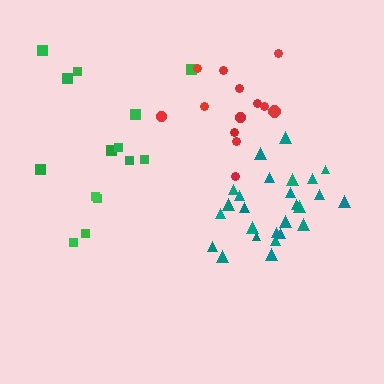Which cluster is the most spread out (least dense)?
Green.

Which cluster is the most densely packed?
Teal.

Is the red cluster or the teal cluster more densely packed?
Teal.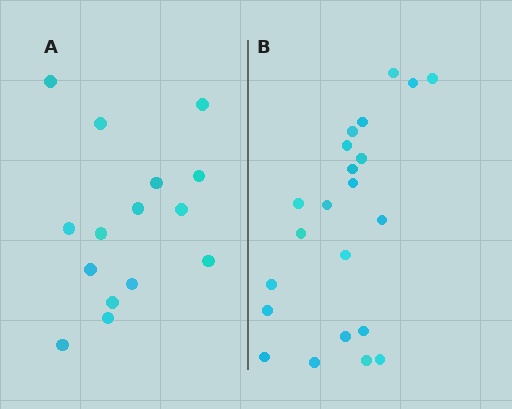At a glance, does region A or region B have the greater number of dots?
Region B (the right region) has more dots.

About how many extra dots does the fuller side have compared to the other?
Region B has roughly 8 or so more dots than region A.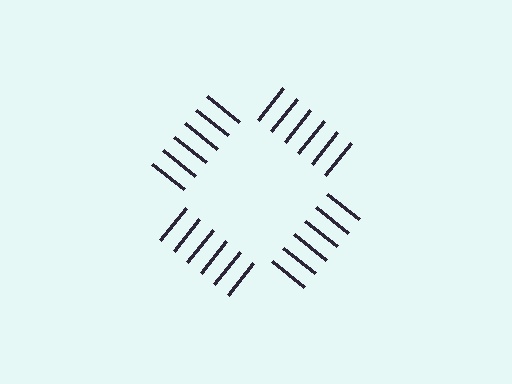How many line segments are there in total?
24 — 6 along each of the 4 edges.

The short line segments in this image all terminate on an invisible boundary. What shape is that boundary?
An illusory square — the line segments terminate on its edges but no continuous stroke is drawn.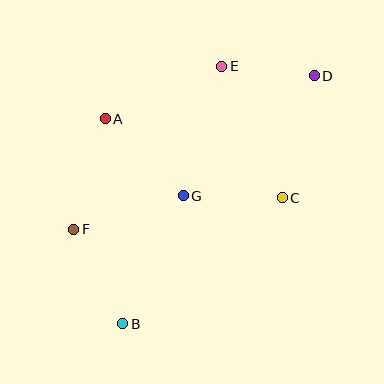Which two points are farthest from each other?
Points B and D are farthest from each other.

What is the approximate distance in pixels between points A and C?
The distance between A and C is approximately 194 pixels.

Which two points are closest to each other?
Points D and E are closest to each other.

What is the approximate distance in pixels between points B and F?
The distance between B and F is approximately 106 pixels.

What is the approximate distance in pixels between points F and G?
The distance between F and G is approximately 115 pixels.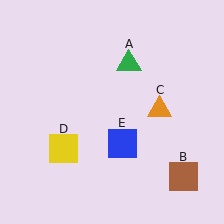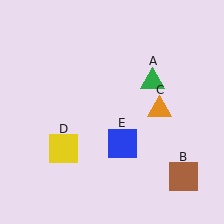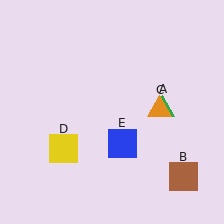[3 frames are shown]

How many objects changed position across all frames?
1 object changed position: green triangle (object A).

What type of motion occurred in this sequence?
The green triangle (object A) rotated clockwise around the center of the scene.